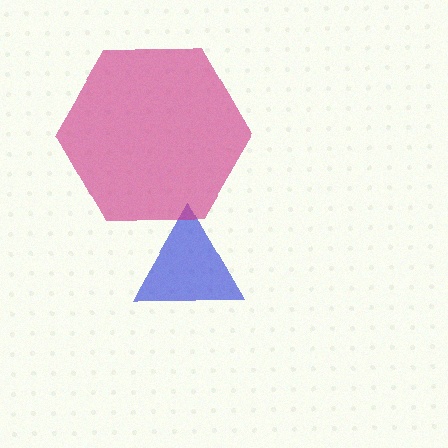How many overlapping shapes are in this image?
There are 2 overlapping shapes in the image.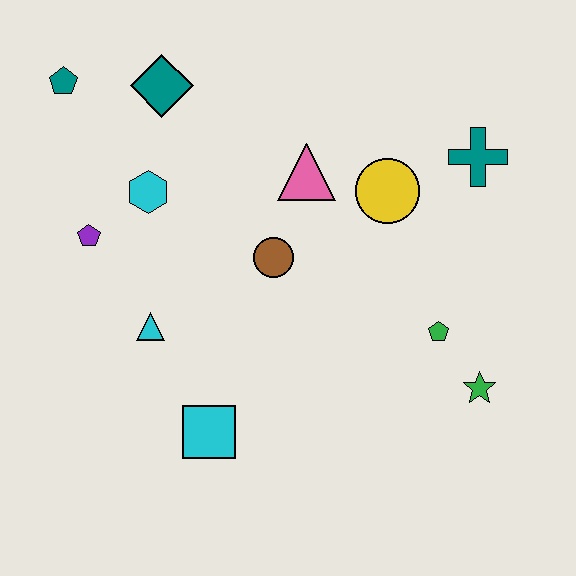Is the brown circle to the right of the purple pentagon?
Yes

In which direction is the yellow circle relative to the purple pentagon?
The yellow circle is to the right of the purple pentagon.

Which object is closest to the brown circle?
The pink triangle is closest to the brown circle.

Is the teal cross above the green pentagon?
Yes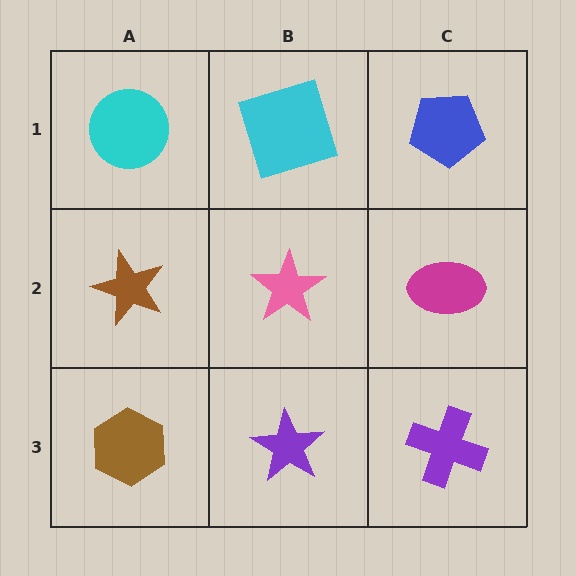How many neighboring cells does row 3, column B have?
3.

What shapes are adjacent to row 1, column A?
A brown star (row 2, column A), a cyan square (row 1, column B).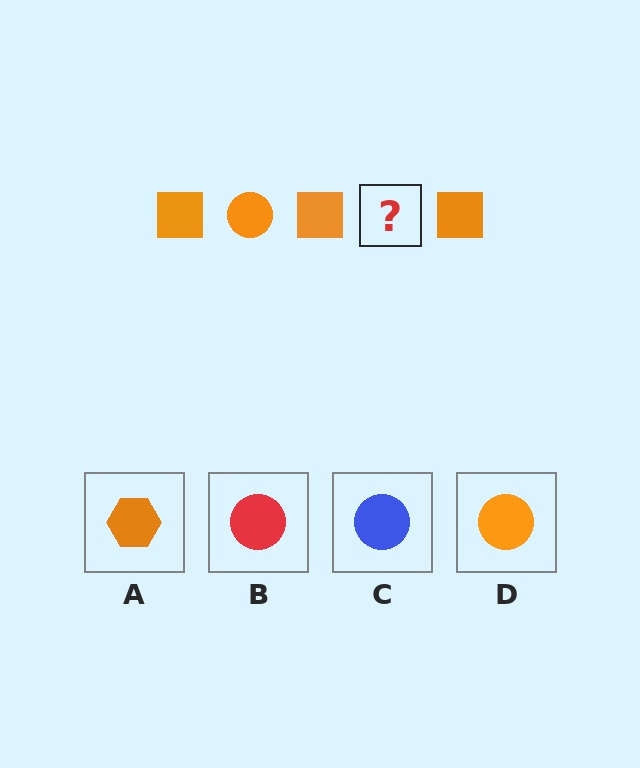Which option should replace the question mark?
Option D.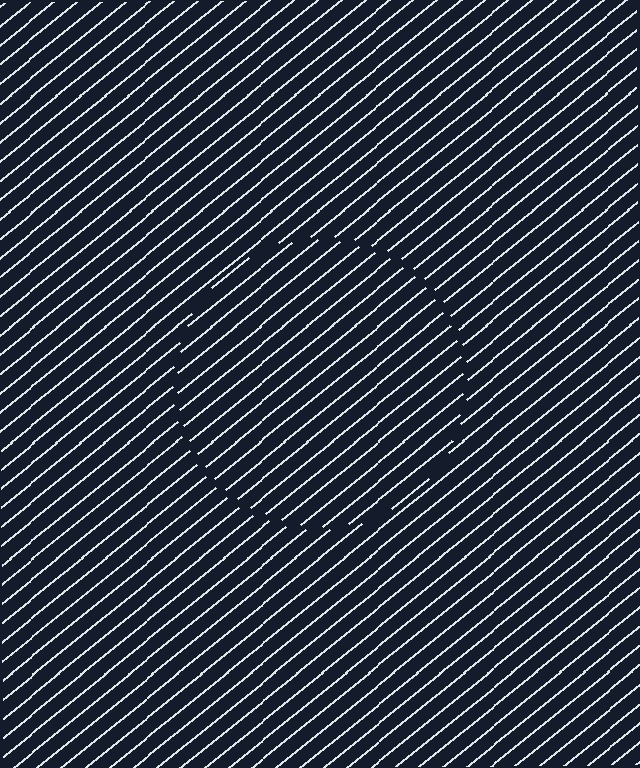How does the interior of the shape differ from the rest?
The interior of the shape contains the same grating, shifted by half a period — the contour is defined by the phase discontinuity where line-ends from the inner and outer gratings abut.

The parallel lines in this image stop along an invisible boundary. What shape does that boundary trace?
An illusory circle. The interior of the shape contains the same grating, shifted by half a period — the contour is defined by the phase discontinuity where line-ends from the inner and outer gratings abut.